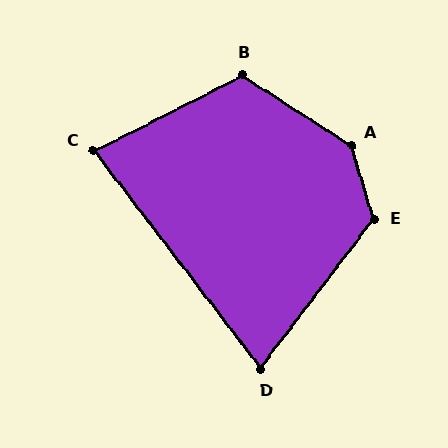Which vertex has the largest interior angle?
A, at approximately 139 degrees.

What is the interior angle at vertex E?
Approximately 126 degrees (obtuse).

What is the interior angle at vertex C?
Approximately 80 degrees (acute).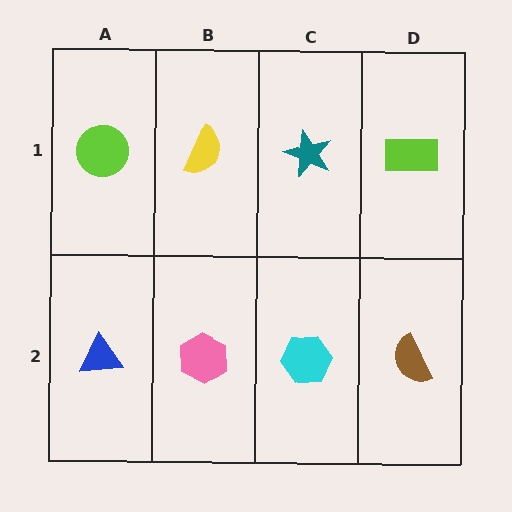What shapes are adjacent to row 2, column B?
A yellow semicircle (row 1, column B), a blue triangle (row 2, column A), a cyan hexagon (row 2, column C).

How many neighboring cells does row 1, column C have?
3.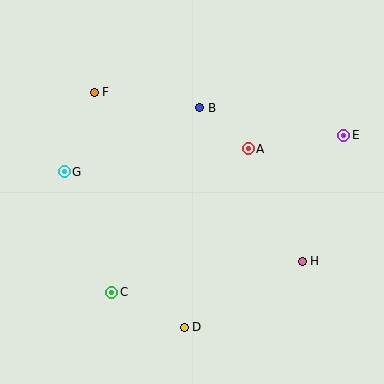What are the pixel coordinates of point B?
Point B is at (200, 108).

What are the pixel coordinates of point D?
Point D is at (184, 327).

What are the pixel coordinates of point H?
Point H is at (302, 261).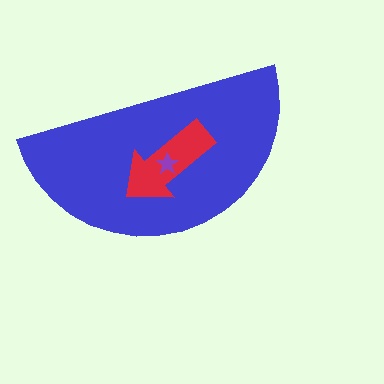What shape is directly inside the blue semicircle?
The red arrow.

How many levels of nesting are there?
3.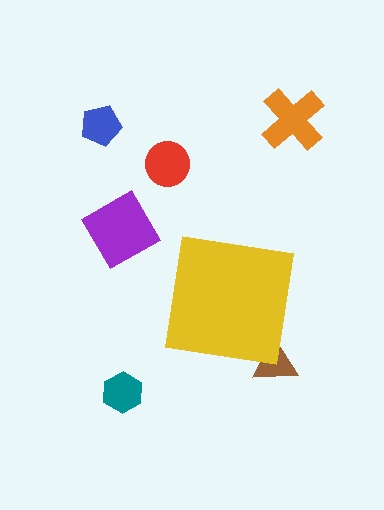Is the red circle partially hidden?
No, the red circle is fully visible.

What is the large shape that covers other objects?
A yellow square.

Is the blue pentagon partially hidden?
No, the blue pentagon is fully visible.